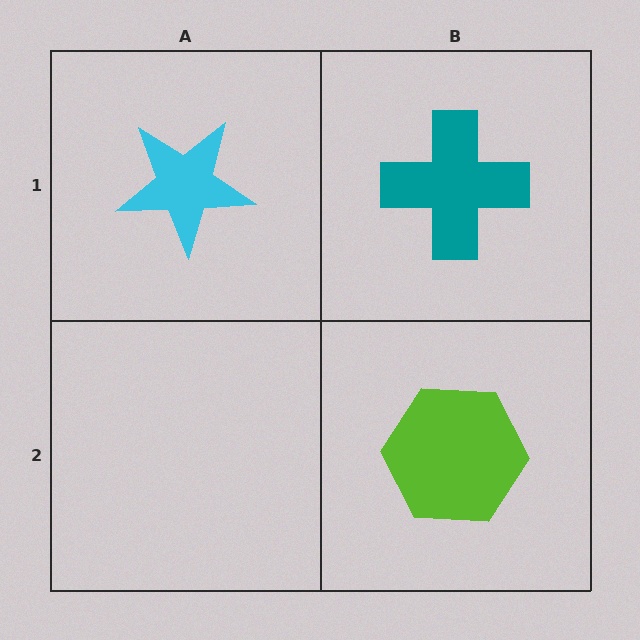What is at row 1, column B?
A teal cross.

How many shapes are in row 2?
1 shape.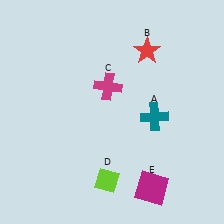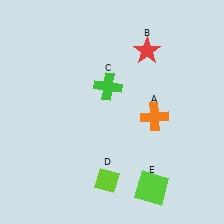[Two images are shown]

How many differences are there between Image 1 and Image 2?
There are 3 differences between the two images.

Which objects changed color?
A changed from teal to orange. C changed from magenta to green. E changed from magenta to lime.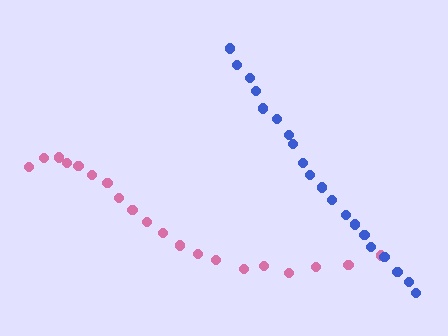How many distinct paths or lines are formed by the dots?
There are 2 distinct paths.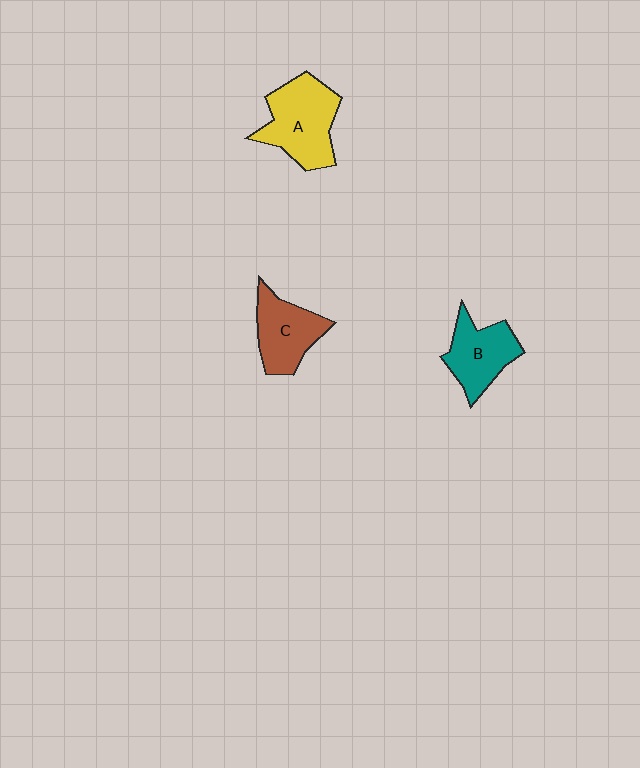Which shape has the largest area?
Shape A (yellow).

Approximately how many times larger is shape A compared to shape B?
Approximately 1.3 times.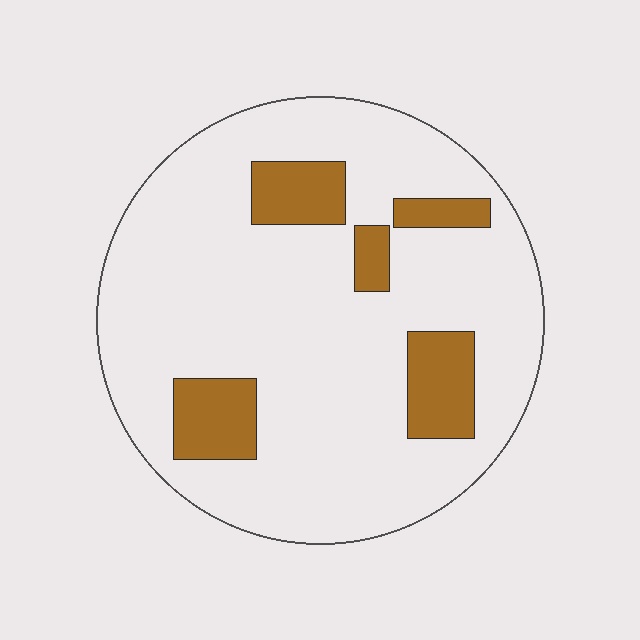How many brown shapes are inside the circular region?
5.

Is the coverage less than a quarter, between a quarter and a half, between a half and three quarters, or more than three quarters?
Less than a quarter.